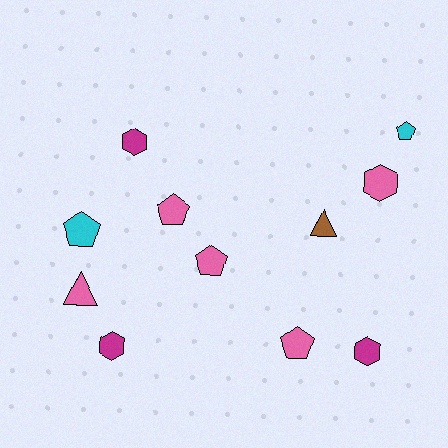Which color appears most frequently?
Pink, with 5 objects.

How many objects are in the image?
There are 11 objects.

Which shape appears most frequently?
Pentagon, with 5 objects.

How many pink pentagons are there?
There are 3 pink pentagons.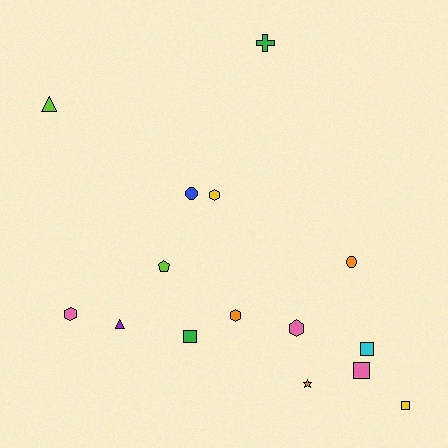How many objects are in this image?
There are 15 objects.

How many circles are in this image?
There are 2 circles.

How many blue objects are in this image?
There is 1 blue object.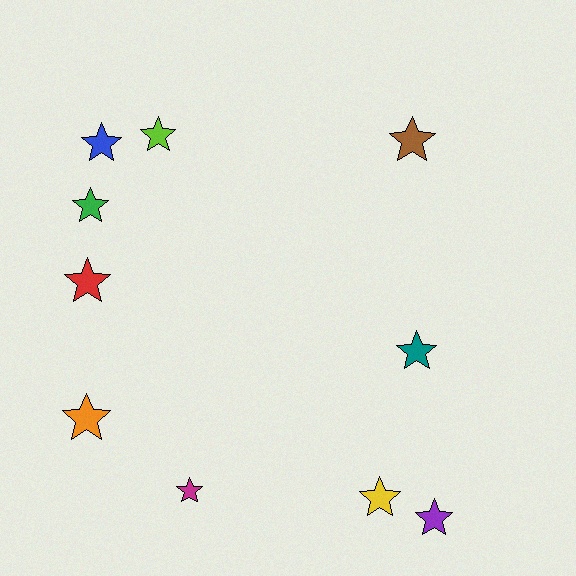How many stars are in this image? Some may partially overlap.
There are 10 stars.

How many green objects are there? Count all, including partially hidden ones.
There is 1 green object.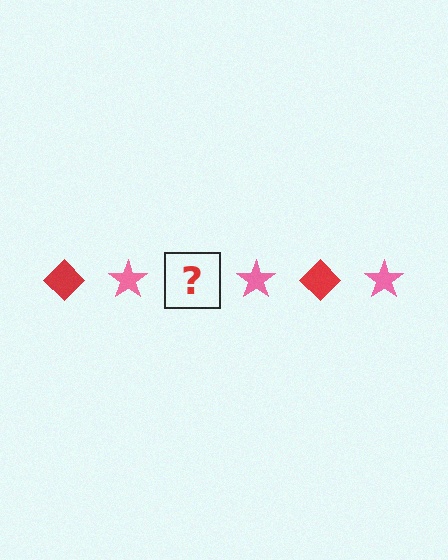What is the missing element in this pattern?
The missing element is a red diamond.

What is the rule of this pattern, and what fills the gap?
The rule is that the pattern alternates between red diamond and pink star. The gap should be filled with a red diamond.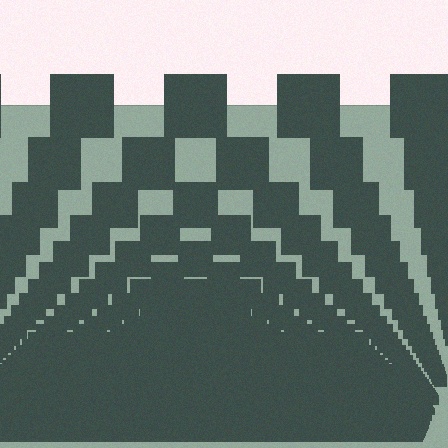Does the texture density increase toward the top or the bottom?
Density increases toward the bottom.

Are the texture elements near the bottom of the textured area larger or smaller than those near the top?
Smaller. The gradient is inverted — elements near the bottom are smaller and denser.